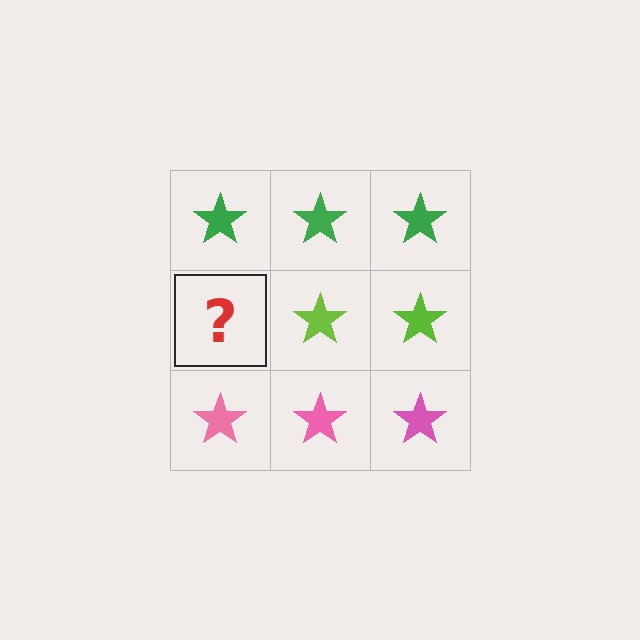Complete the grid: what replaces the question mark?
The question mark should be replaced with a lime star.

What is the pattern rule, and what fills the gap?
The rule is that each row has a consistent color. The gap should be filled with a lime star.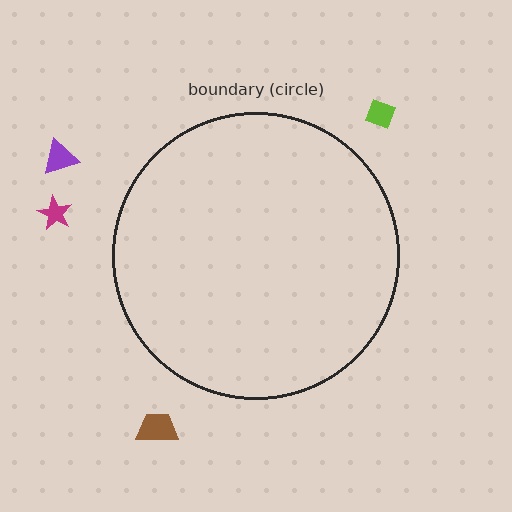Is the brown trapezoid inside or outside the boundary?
Outside.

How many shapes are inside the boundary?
0 inside, 4 outside.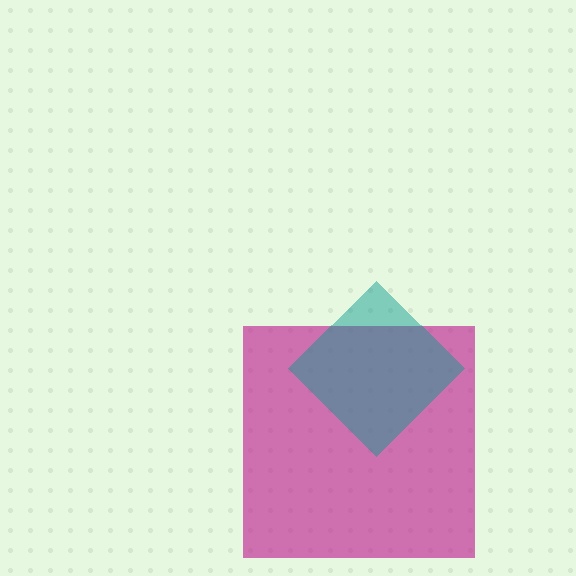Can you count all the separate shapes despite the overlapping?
Yes, there are 2 separate shapes.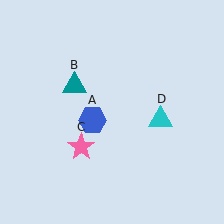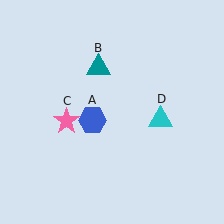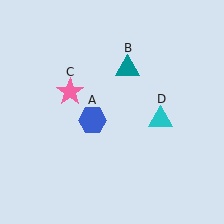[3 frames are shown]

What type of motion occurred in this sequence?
The teal triangle (object B), pink star (object C) rotated clockwise around the center of the scene.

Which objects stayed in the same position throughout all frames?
Blue hexagon (object A) and cyan triangle (object D) remained stationary.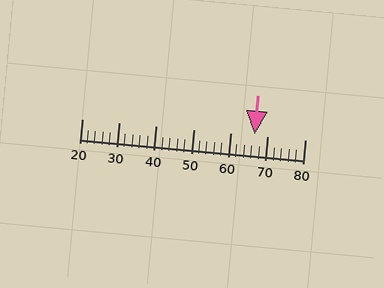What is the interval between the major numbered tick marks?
The major tick marks are spaced 10 units apart.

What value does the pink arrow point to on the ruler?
The pink arrow points to approximately 66.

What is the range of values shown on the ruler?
The ruler shows values from 20 to 80.